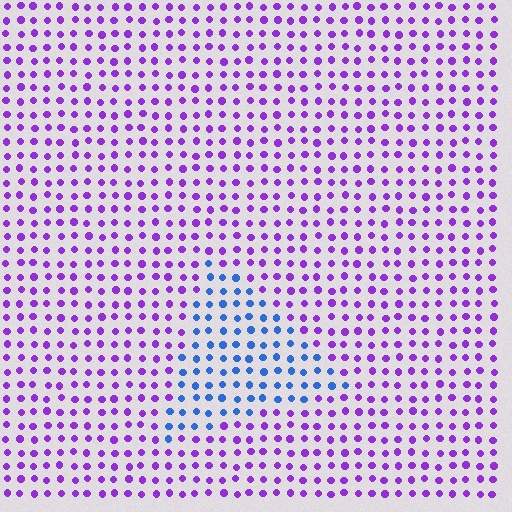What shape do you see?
I see a triangle.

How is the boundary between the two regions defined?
The boundary is defined purely by a slight shift in hue (about 59 degrees). Spacing, size, and orientation are identical on both sides.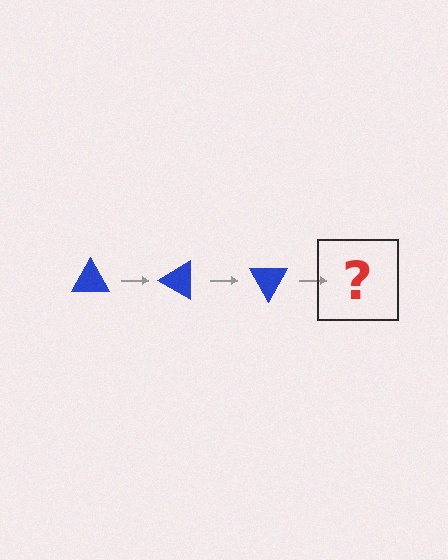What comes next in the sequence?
The next element should be a blue triangle rotated 90 degrees.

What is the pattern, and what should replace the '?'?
The pattern is that the triangle rotates 30 degrees each step. The '?' should be a blue triangle rotated 90 degrees.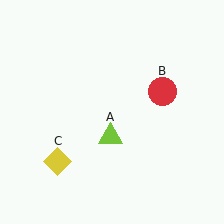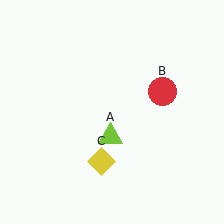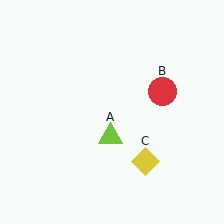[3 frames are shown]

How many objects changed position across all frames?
1 object changed position: yellow diamond (object C).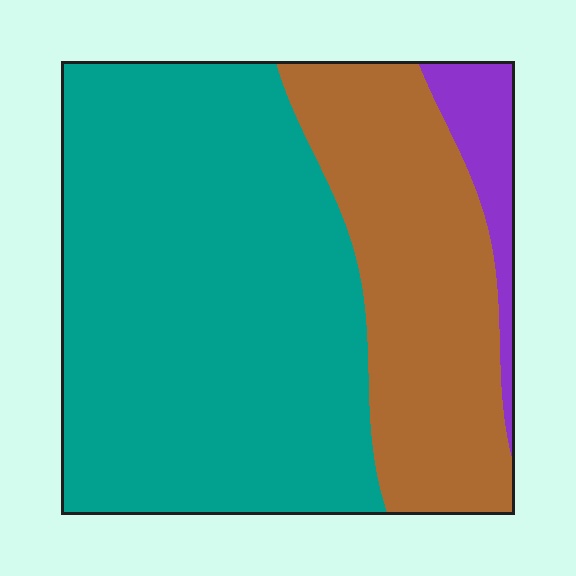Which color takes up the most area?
Teal, at roughly 65%.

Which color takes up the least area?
Purple, at roughly 5%.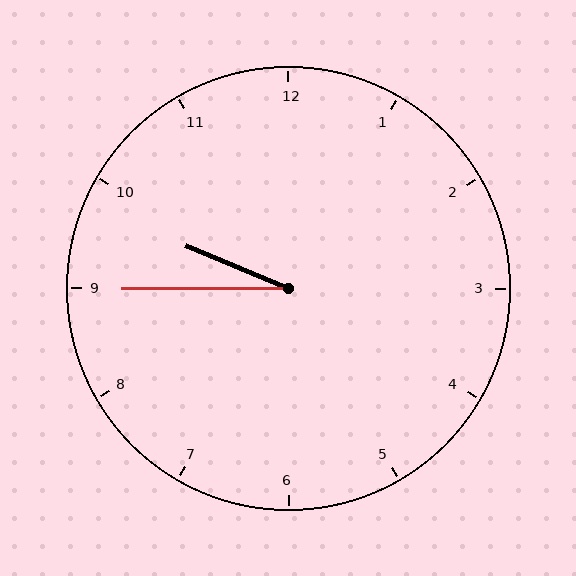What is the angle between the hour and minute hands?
Approximately 22 degrees.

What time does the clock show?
9:45.